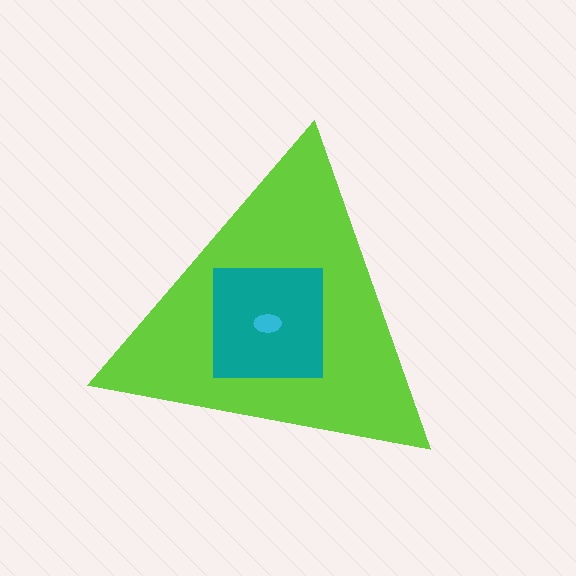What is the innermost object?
The cyan ellipse.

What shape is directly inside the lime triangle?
The teal square.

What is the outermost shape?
The lime triangle.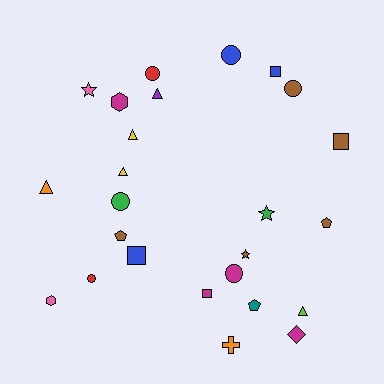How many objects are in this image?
There are 25 objects.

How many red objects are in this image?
There are 2 red objects.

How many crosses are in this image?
There is 1 cross.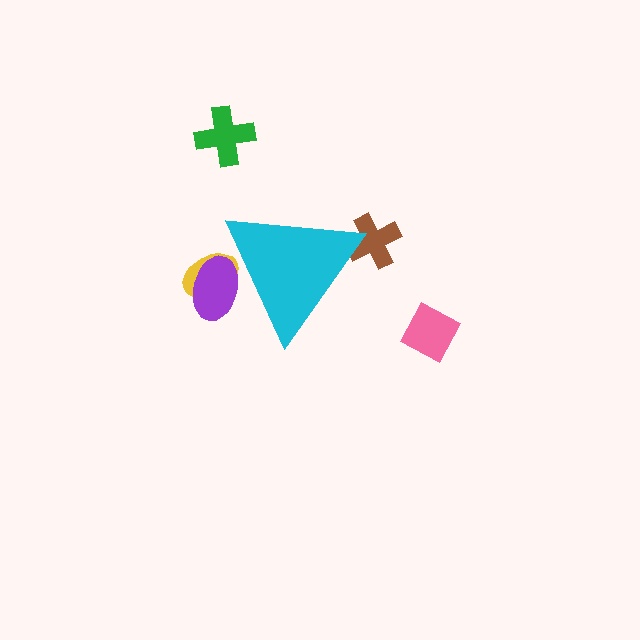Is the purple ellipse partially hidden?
Yes, the purple ellipse is partially hidden behind the cyan triangle.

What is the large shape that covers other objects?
A cyan triangle.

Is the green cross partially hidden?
No, the green cross is fully visible.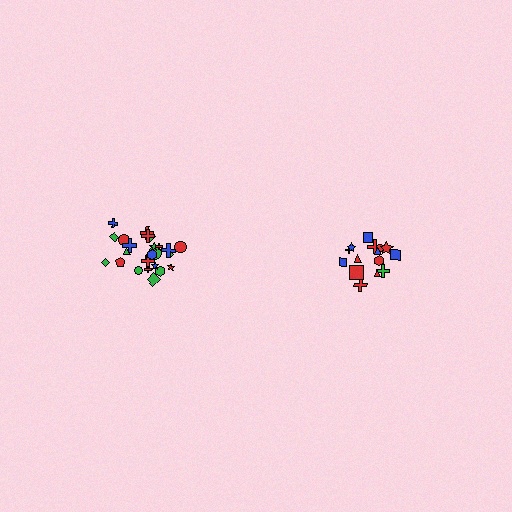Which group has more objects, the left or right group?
The left group.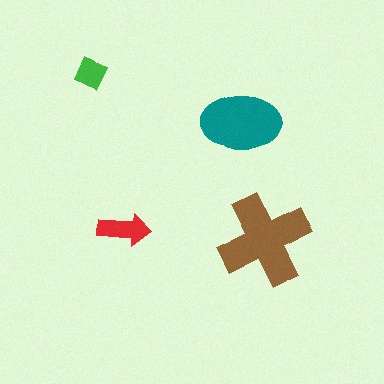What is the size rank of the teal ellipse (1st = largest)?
2nd.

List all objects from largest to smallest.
The brown cross, the teal ellipse, the red arrow, the green square.